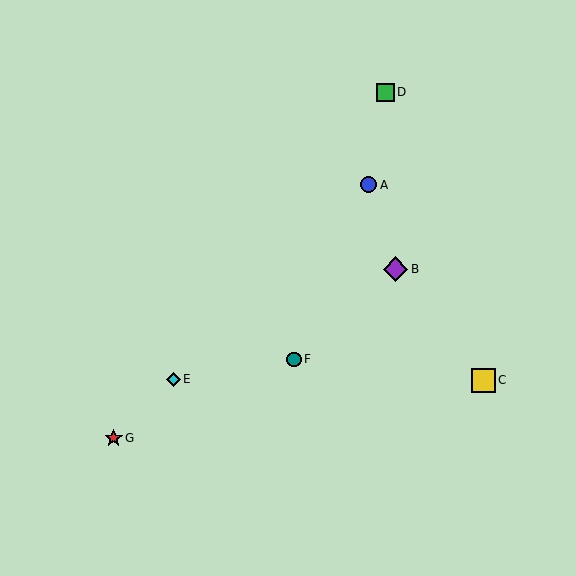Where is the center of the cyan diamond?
The center of the cyan diamond is at (173, 379).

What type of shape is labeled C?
Shape C is a yellow square.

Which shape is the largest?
The purple diamond (labeled B) is the largest.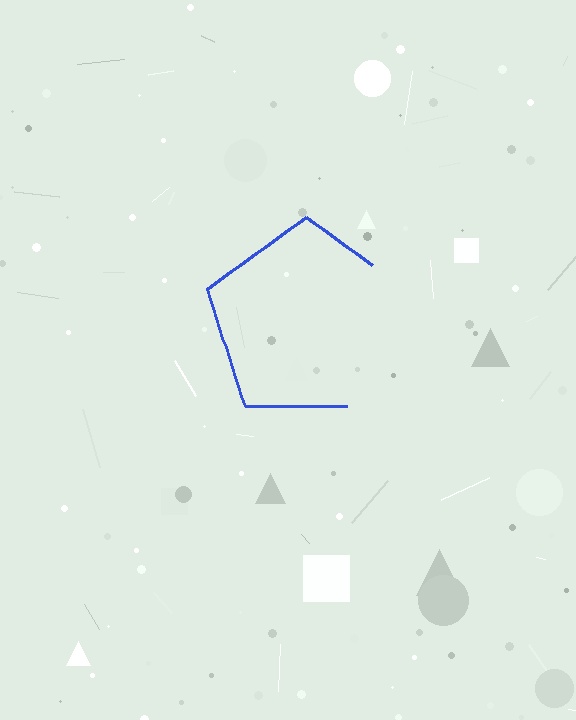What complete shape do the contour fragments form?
The contour fragments form a pentagon.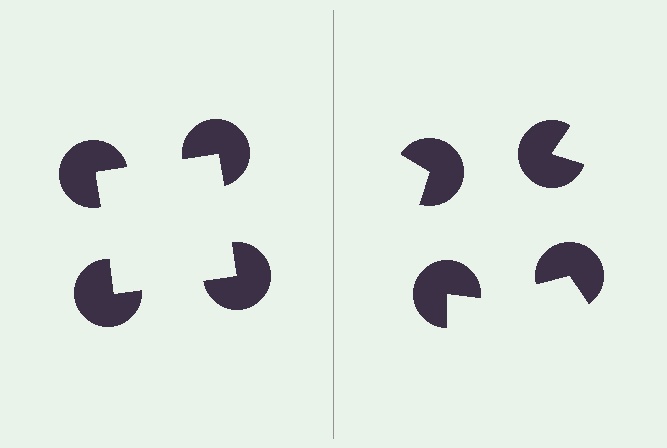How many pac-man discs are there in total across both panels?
8 — 4 on each side.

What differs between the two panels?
The pac-man discs are positioned identically on both sides; only the wedge orientations differ. On the left they align to a square; on the right they are misaligned.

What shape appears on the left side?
An illusory square.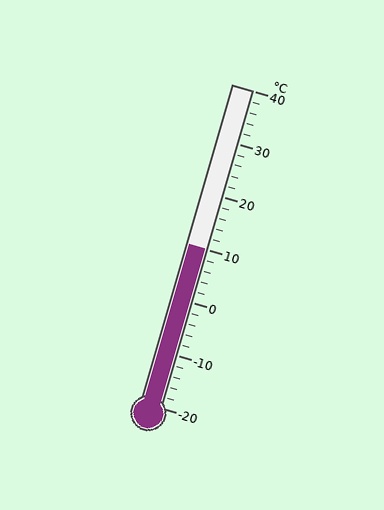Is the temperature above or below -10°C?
The temperature is above -10°C.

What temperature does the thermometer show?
The thermometer shows approximately 10°C.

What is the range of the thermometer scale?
The thermometer scale ranges from -20°C to 40°C.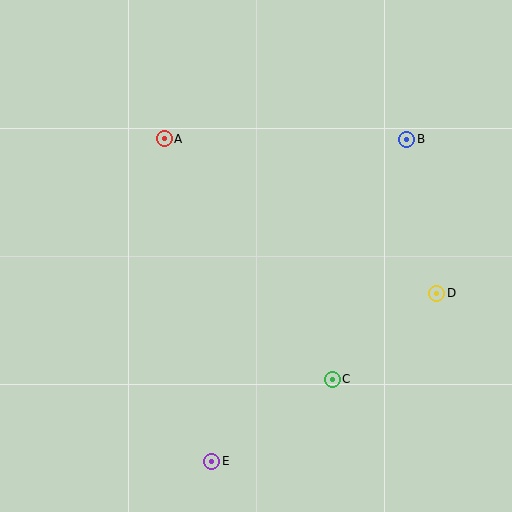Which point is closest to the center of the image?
Point C at (332, 379) is closest to the center.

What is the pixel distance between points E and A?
The distance between E and A is 326 pixels.